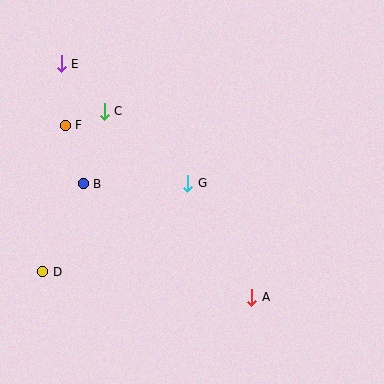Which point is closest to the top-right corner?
Point G is closest to the top-right corner.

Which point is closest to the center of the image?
Point G at (188, 183) is closest to the center.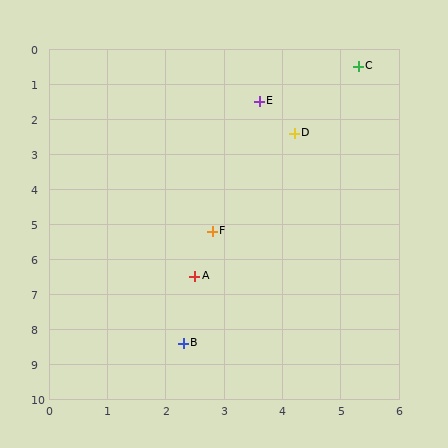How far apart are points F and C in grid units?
Points F and C are about 5.3 grid units apart.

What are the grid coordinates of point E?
Point E is at approximately (3.6, 1.5).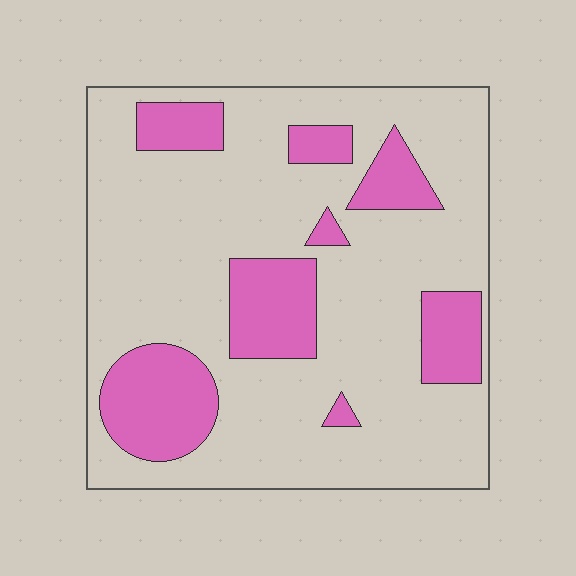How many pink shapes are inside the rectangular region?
8.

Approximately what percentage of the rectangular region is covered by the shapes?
Approximately 25%.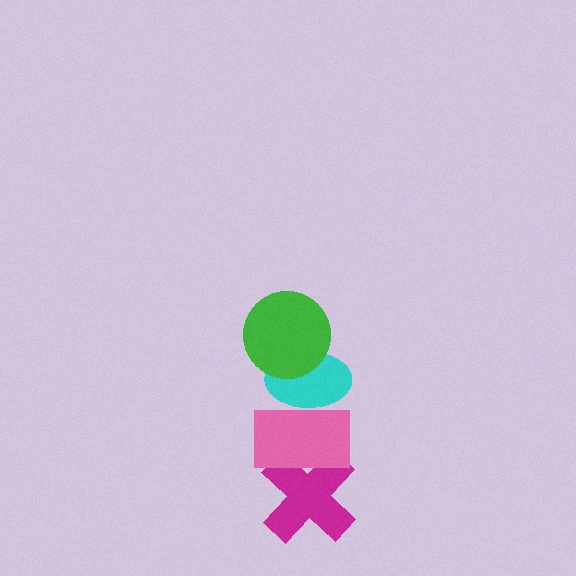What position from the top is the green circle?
The green circle is 1st from the top.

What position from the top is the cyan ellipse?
The cyan ellipse is 2nd from the top.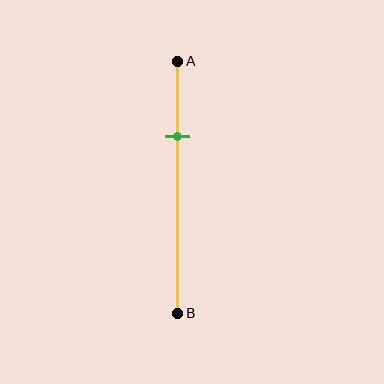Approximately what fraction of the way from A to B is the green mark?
The green mark is approximately 30% of the way from A to B.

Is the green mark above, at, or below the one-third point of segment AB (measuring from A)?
The green mark is above the one-third point of segment AB.